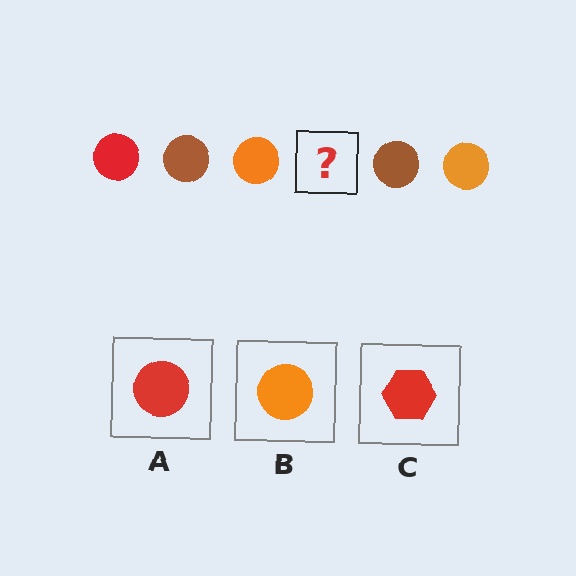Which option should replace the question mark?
Option A.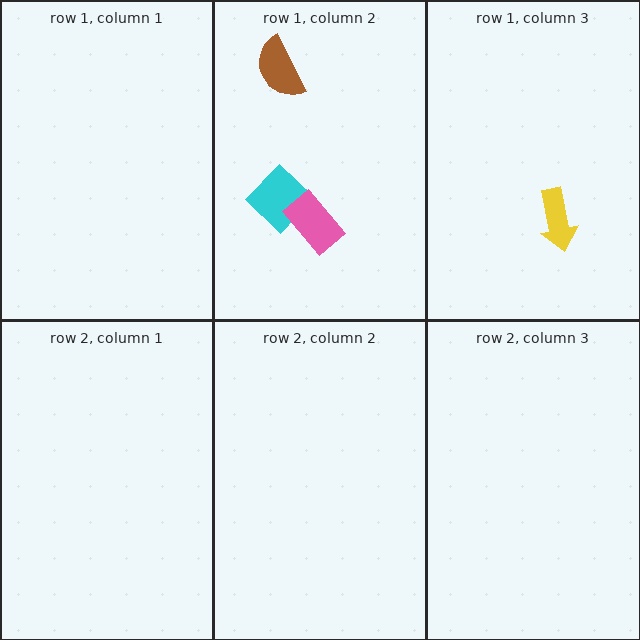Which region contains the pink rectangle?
The row 1, column 2 region.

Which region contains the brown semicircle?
The row 1, column 2 region.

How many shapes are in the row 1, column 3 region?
1.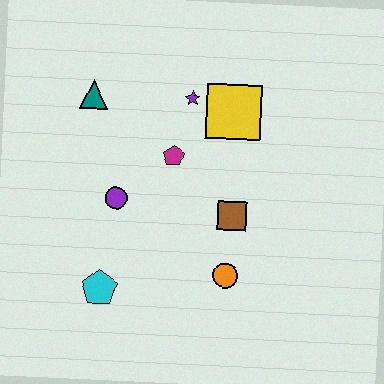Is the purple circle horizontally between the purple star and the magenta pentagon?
No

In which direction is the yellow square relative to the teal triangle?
The yellow square is to the right of the teal triangle.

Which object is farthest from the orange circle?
The teal triangle is farthest from the orange circle.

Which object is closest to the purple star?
The yellow square is closest to the purple star.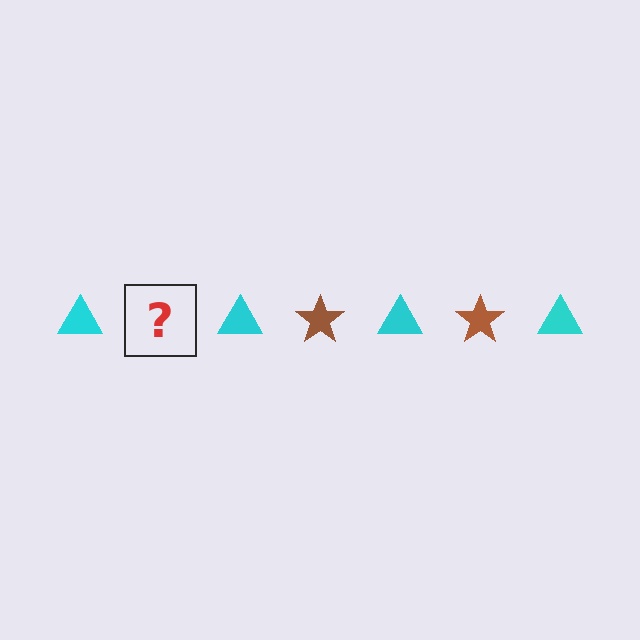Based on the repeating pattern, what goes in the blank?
The blank should be a brown star.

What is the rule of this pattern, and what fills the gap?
The rule is that the pattern alternates between cyan triangle and brown star. The gap should be filled with a brown star.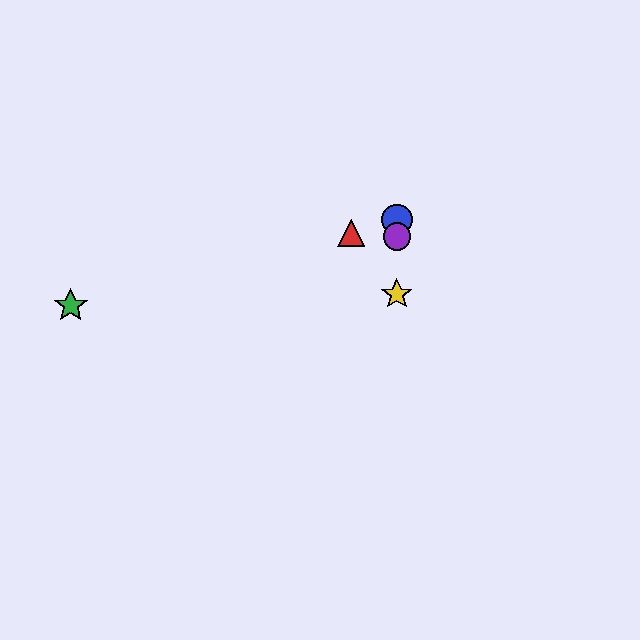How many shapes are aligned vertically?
3 shapes (the blue circle, the yellow star, the purple circle) are aligned vertically.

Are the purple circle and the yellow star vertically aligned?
Yes, both are at x≈397.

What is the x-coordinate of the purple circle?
The purple circle is at x≈397.